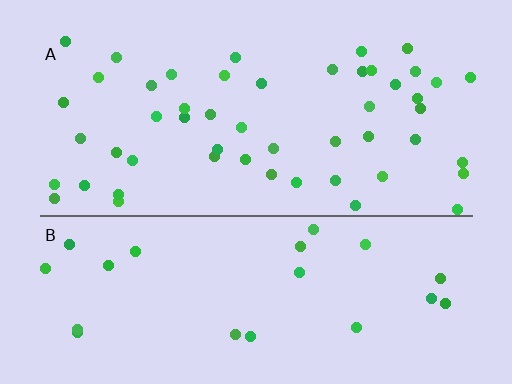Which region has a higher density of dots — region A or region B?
A (the top).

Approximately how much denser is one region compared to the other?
Approximately 2.2× — region A over region B.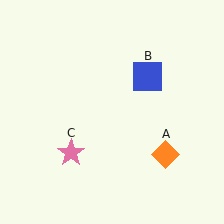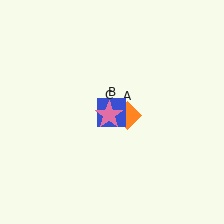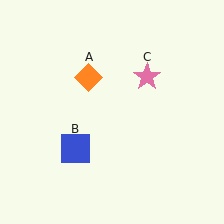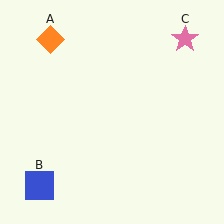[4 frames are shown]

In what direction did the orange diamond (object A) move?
The orange diamond (object A) moved up and to the left.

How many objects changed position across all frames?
3 objects changed position: orange diamond (object A), blue square (object B), pink star (object C).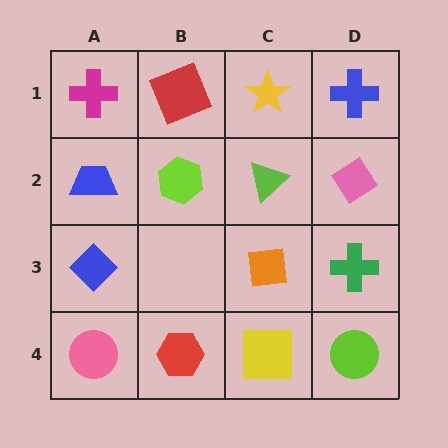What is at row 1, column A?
A magenta cross.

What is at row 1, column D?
A blue cross.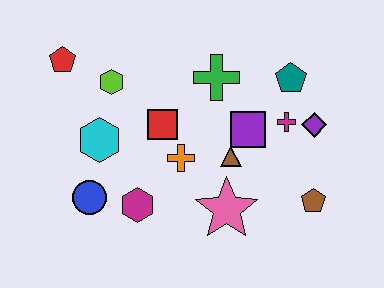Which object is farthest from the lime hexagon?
The brown pentagon is farthest from the lime hexagon.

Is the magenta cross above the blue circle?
Yes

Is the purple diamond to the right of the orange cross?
Yes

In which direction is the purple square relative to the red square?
The purple square is to the right of the red square.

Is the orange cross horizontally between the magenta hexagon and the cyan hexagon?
No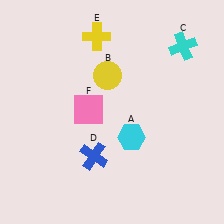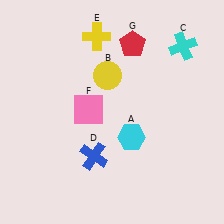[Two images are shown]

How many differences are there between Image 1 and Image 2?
There is 1 difference between the two images.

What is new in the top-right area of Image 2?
A red pentagon (G) was added in the top-right area of Image 2.